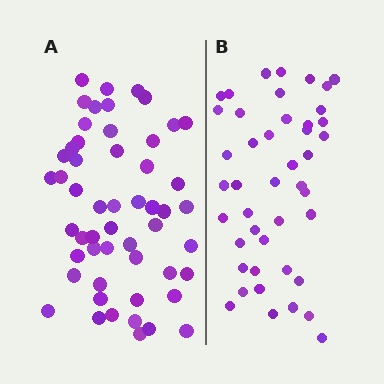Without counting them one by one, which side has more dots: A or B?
Region A (the left region) has more dots.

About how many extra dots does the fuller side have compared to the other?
Region A has roughly 8 or so more dots than region B.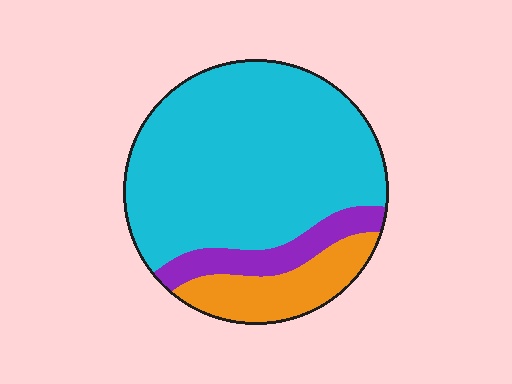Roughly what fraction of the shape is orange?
Orange takes up about one sixth (1/6) of the shape.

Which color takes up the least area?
Purple, at roughly 10%.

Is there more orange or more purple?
Orange.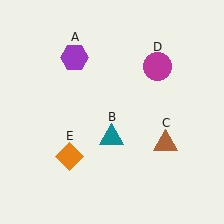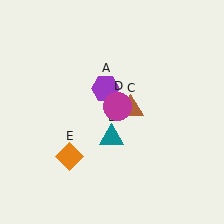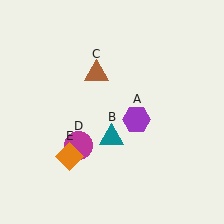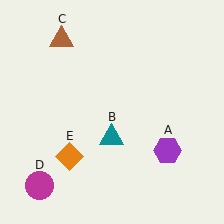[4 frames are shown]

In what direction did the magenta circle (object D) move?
The magenta circle (object D) moved down and to the left.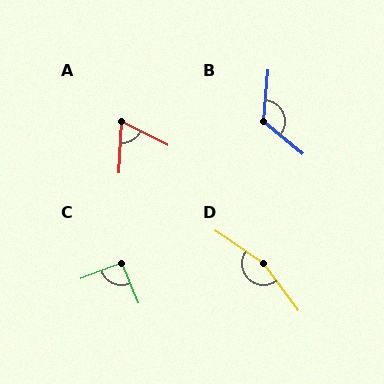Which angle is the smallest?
A, at approximately 66 degrees.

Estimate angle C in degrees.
Approximately 92 degrees.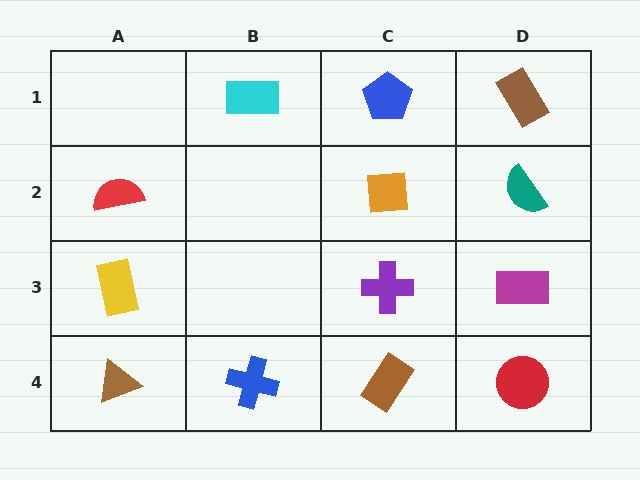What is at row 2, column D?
A teal semicircle.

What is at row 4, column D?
A red circle.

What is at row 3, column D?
A magenta rectangle.